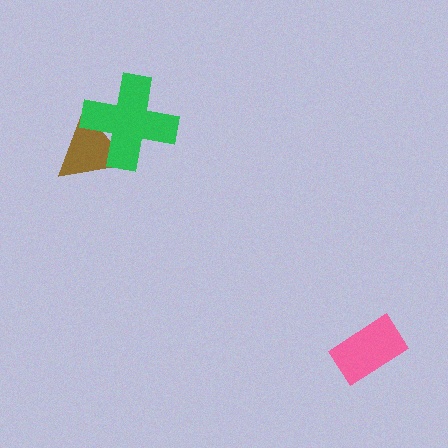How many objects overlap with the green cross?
1 object overlaps with the green cross.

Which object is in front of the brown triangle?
The green cross is in front of the brown triangle.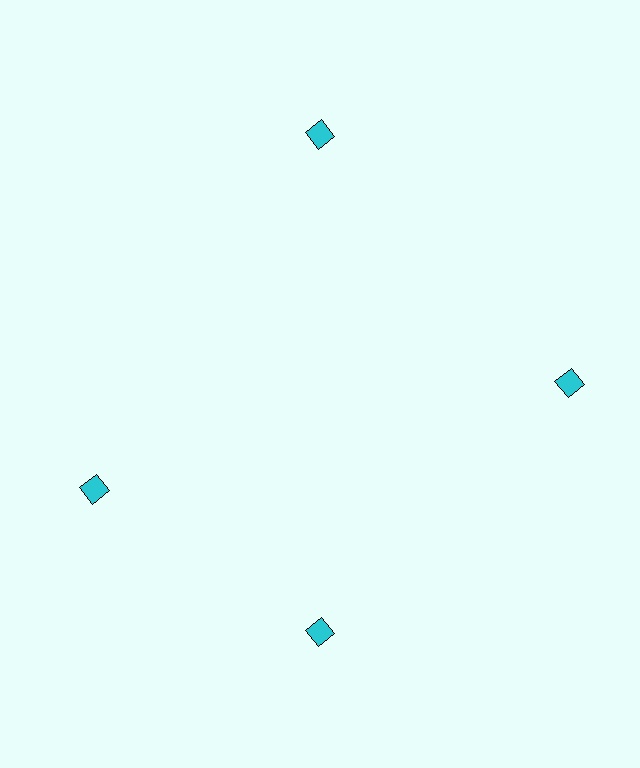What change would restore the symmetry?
The symmetry would be restored by rotating it back into even spacing with its neighbors so that all 4 diamonds sit at equal angles and equal distance from the center.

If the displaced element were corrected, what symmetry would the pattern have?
It would have 4-fold rotational symmetry — the pattern would map onto itself every 90 degrees.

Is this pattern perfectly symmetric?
No. The 4 cyan diamonds are arranged in a ring, but one element near the 9 o'clock position is rotated out of alignment along the ring, breaking the 4-fold rotational symmetry.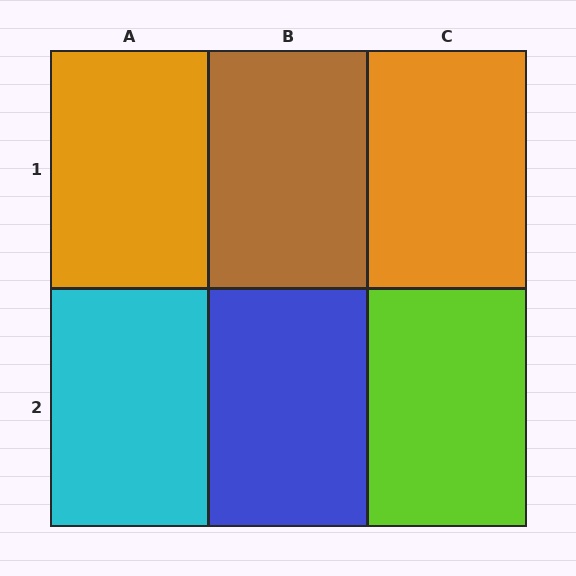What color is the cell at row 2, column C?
Lime.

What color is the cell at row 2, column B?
Blue.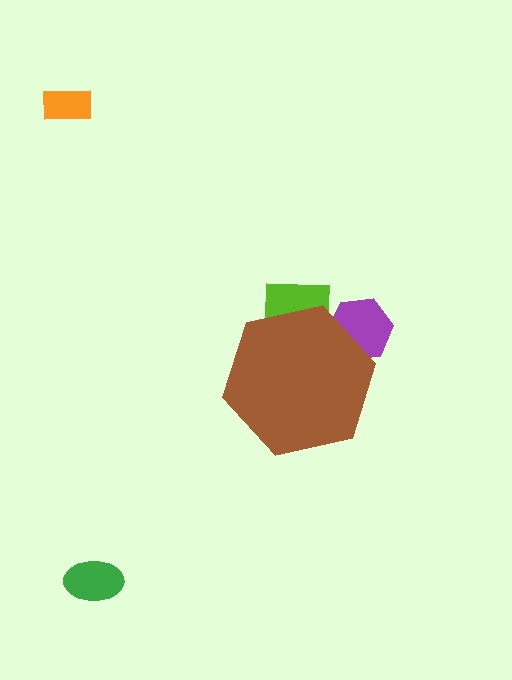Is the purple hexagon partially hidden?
Yes, the purple hexagon is partially hidden behind the brown hexagon.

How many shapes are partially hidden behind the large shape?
2 shapes are partially hidden.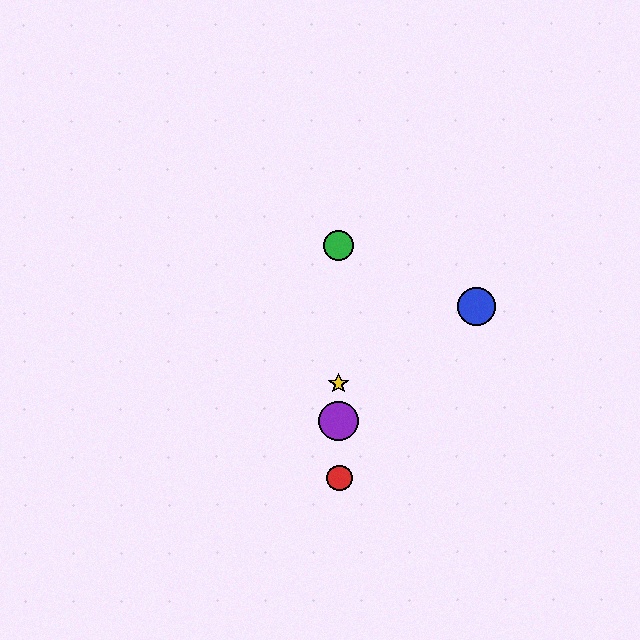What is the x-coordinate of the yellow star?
The yellow star is at x≈339.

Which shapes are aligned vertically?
The red circle, the green circle, the yellow star, the purple circle are aligned vertically.